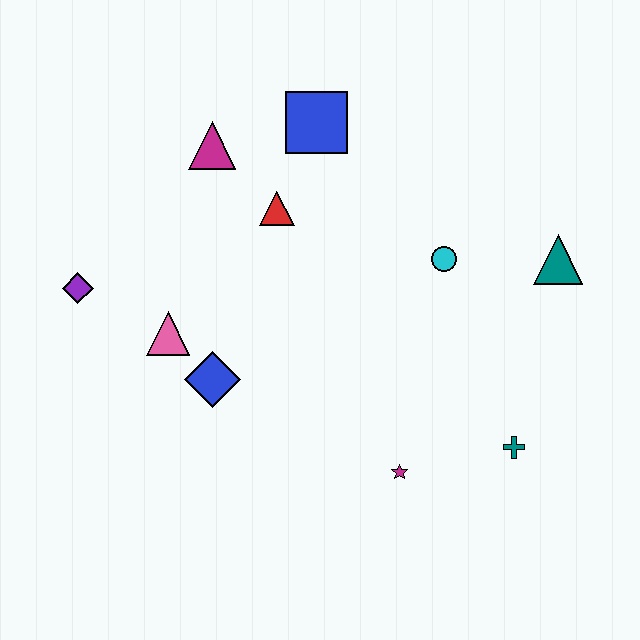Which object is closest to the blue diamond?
The pink triangle is closest to the blue diamond.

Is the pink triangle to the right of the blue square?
No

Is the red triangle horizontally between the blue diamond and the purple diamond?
No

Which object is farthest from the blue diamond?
The teal triangle is farthest from the blue diamond.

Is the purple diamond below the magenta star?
No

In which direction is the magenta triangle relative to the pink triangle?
The magenta triangle is above the pink triangle.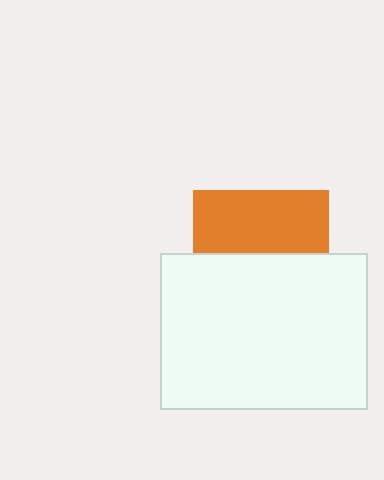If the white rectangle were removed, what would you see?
You would see the complete orange square.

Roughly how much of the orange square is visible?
About half of it is visible (roughly 47%).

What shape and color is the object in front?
The object in front is a white rectangle.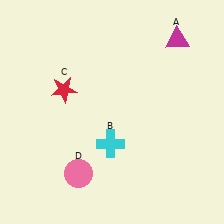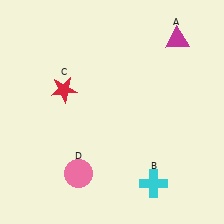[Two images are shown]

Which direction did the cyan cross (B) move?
The cyan cross (B) moved right.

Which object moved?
The cyan cross (B) moved right.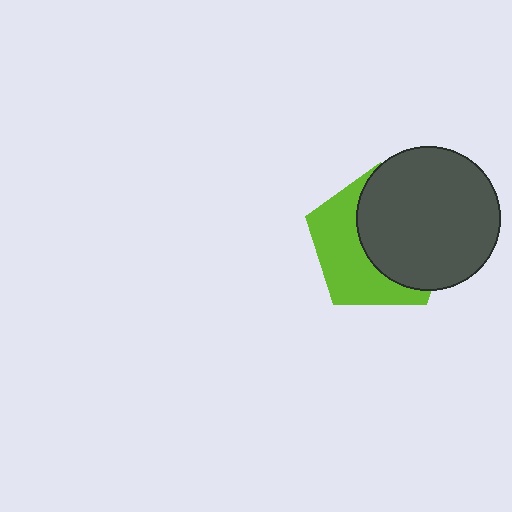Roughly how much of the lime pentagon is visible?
A small part of it is visible (roughly 44%).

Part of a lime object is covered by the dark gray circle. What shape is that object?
It is a pentagon.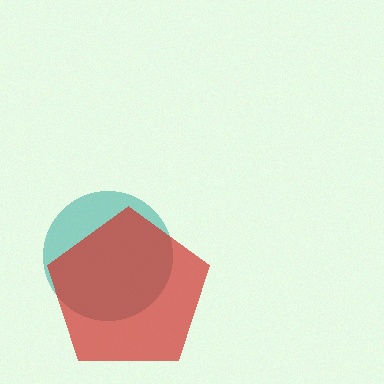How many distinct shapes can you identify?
There are 2 distinct shapes: a teal circle, a red pentagon.